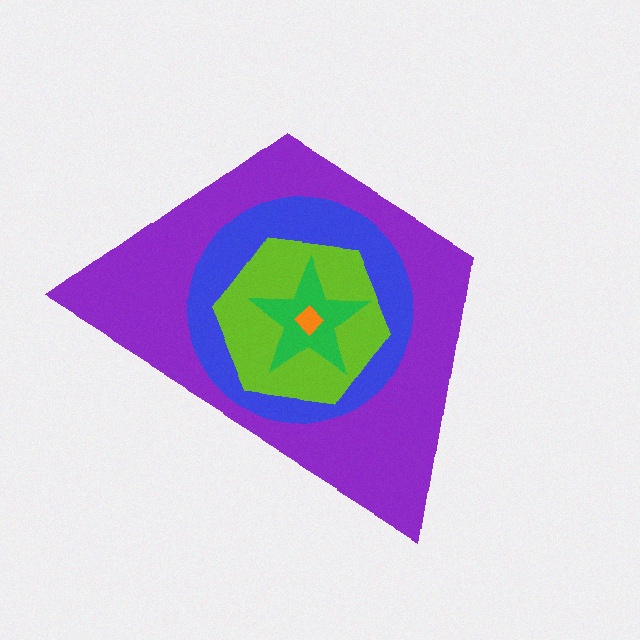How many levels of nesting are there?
5.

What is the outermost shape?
The purple trapezoid.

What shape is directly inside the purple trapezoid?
The blue circle.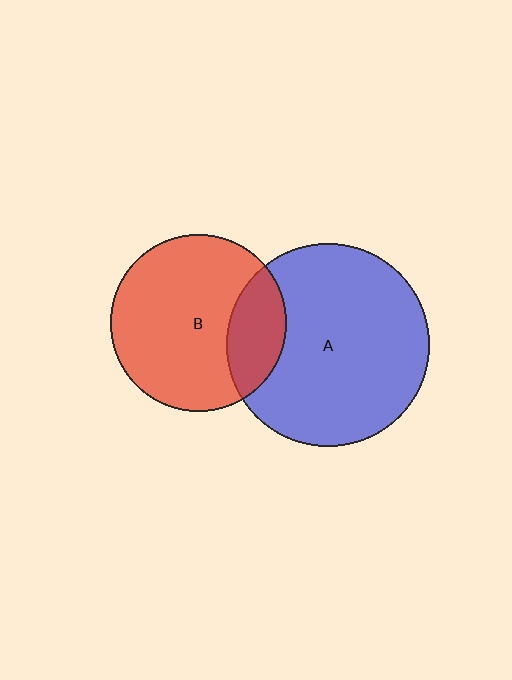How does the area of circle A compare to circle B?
Approximately 1.3 times.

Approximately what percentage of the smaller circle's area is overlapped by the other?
Approximately 20%.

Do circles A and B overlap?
Yes.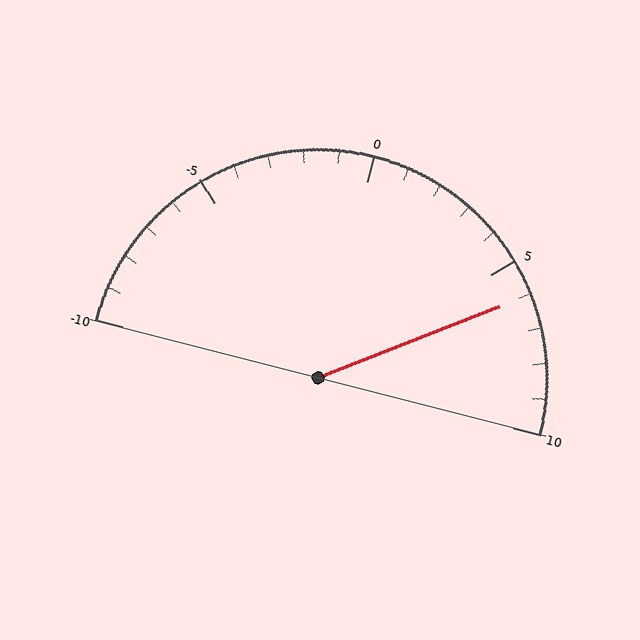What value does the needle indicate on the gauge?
The needle indicates approximately 6.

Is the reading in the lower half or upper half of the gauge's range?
The reading is in the upper half of the range (-10 to 10).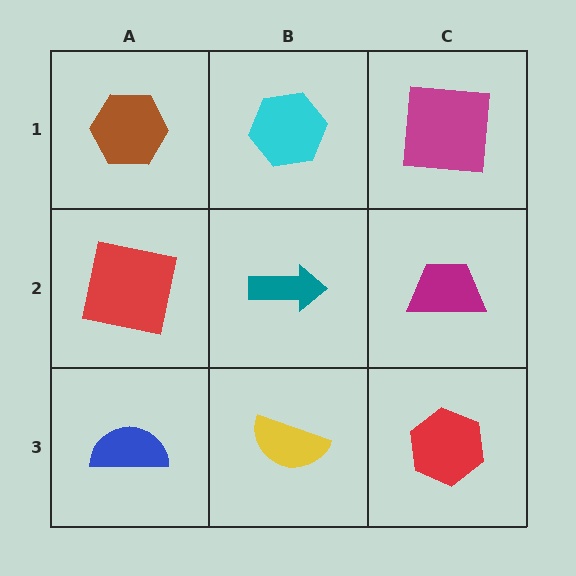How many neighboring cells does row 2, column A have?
3.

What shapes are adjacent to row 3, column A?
A red square (row 2, column A), a yellow semicircle (row 3, column B).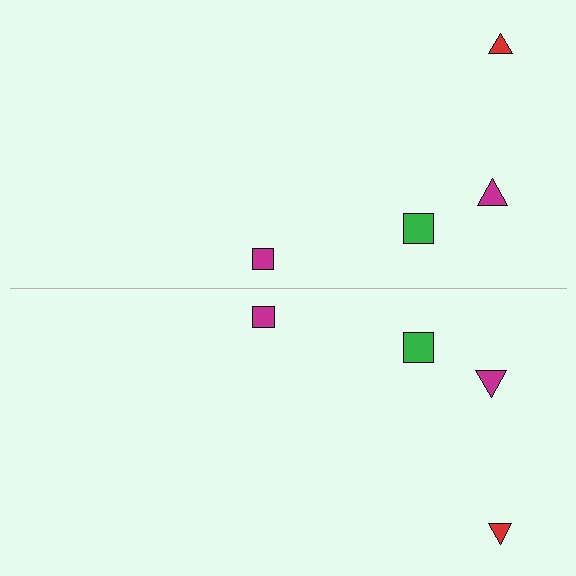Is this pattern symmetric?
Yes, this pattern has bilateral (reflection) symmetry.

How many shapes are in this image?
There are 8 shapes in this image.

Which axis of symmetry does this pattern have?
The pattern has a horizontal axis of symmetry running through the center of the image.